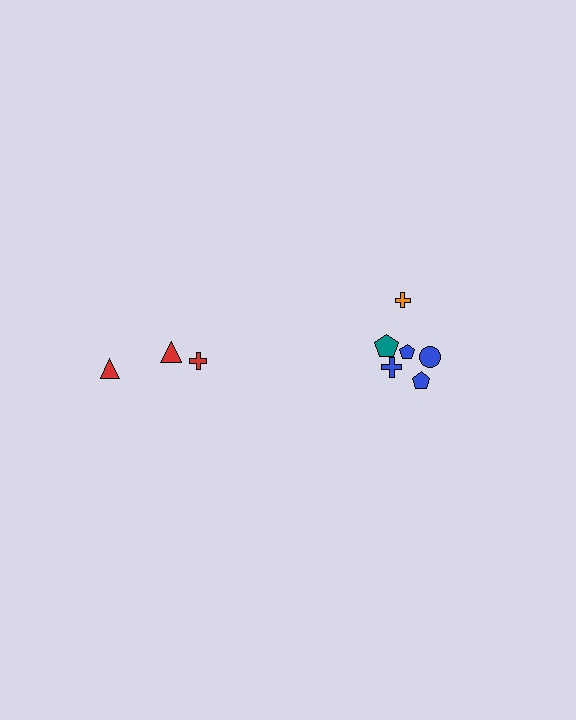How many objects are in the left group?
There are 3 objects.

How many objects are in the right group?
There are 6 objects.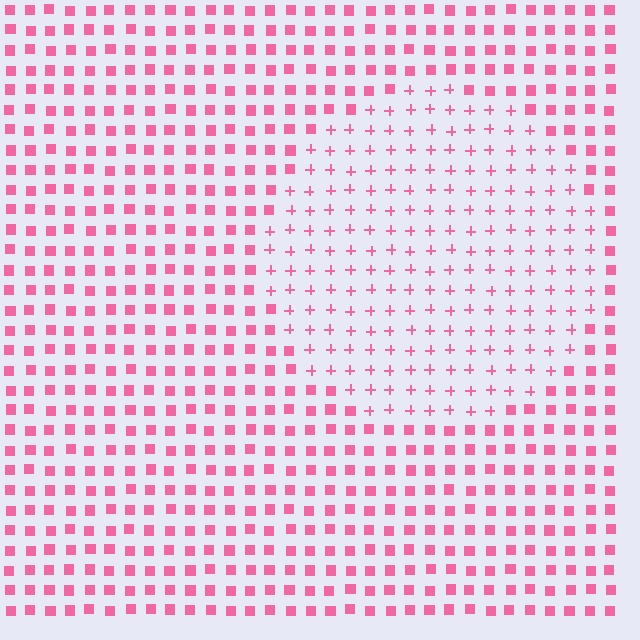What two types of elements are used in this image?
The image uses plus signs inside the circle region and squares outside it.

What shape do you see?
I see a circle.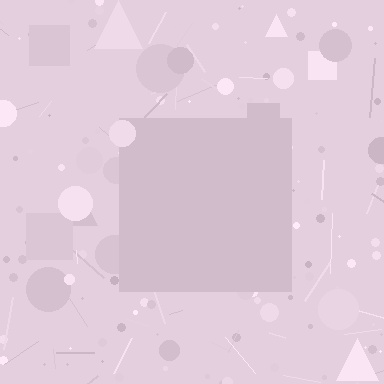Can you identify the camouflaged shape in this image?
The camouflaged shape is a square.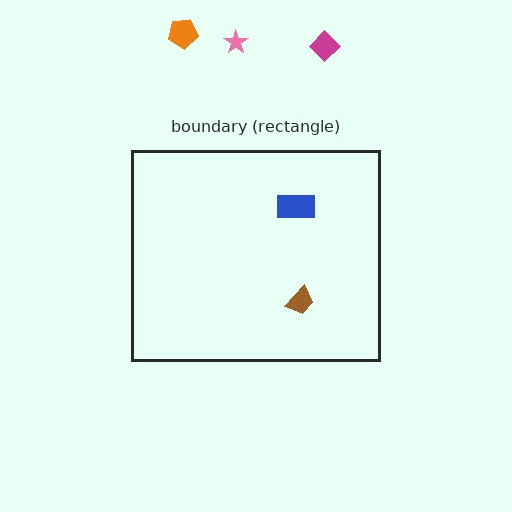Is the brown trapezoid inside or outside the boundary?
Inside.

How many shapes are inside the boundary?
2 inside, 3 outside.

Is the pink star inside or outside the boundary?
Outside.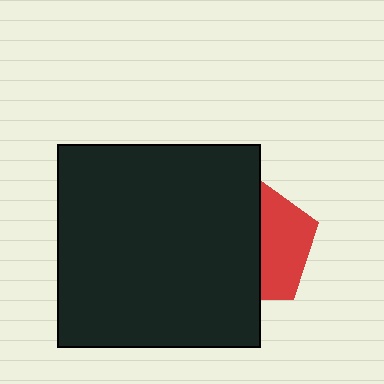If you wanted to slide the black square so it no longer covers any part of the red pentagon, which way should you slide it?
Slide it left — that is the most direct way to separate the two shapes.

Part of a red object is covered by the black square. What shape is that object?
It is a pentagon.